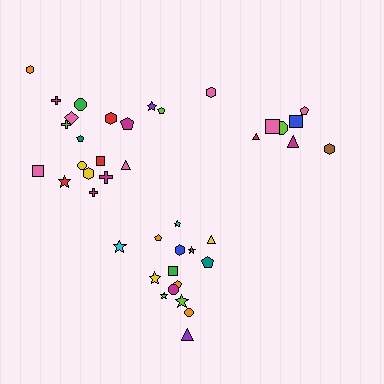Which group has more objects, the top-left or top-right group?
The top-left group.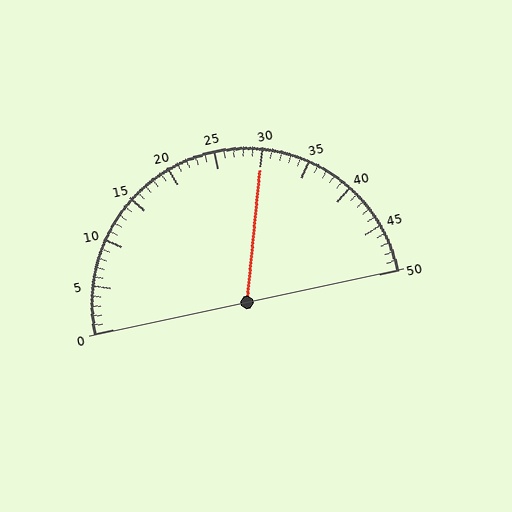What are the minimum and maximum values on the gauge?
The gauge ranges from 0 to 50.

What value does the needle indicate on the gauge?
The needle indicates approximately 30.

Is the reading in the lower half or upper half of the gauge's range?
The reading is in the upper half of the range (0 to 50).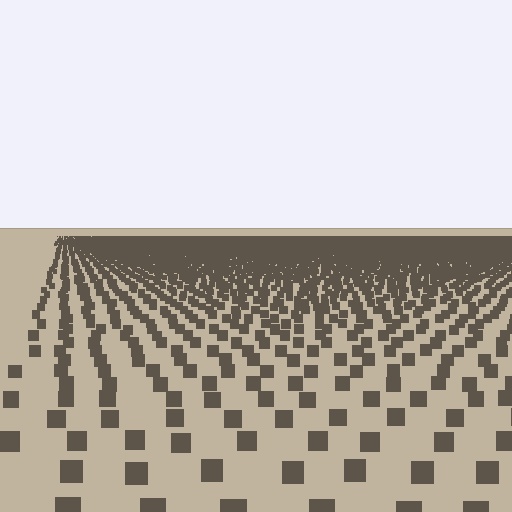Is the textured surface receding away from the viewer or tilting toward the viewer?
The surface is receding away from the viewer. Texture elements get smaller and denser toward the top.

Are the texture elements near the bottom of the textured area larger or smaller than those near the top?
Larger. Near the bottom, elements are closer to the viewer and appear at a bigger on-screen size.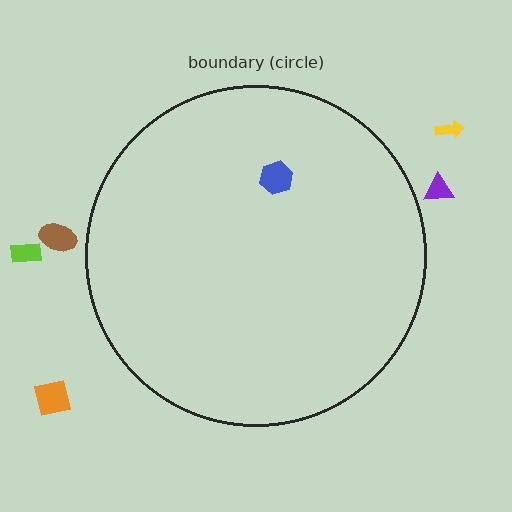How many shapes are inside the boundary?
1 inside, 5 outside.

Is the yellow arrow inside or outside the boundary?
Outside.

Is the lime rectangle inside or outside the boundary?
Outside.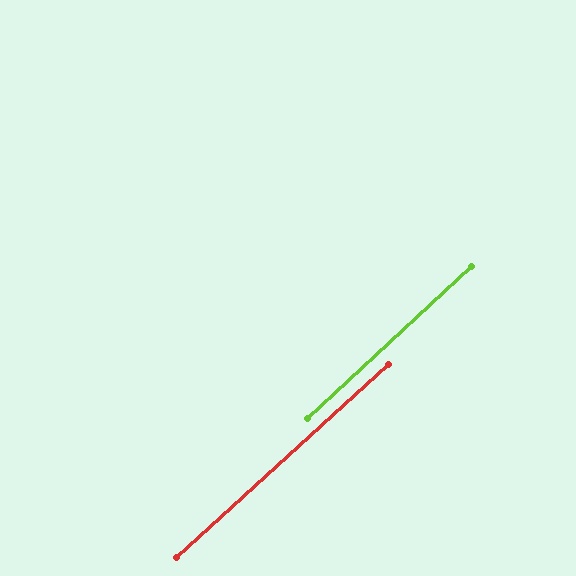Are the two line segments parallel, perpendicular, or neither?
Parallel — their directions differ by only 0.4°.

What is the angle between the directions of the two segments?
Approximately 0 degrees.